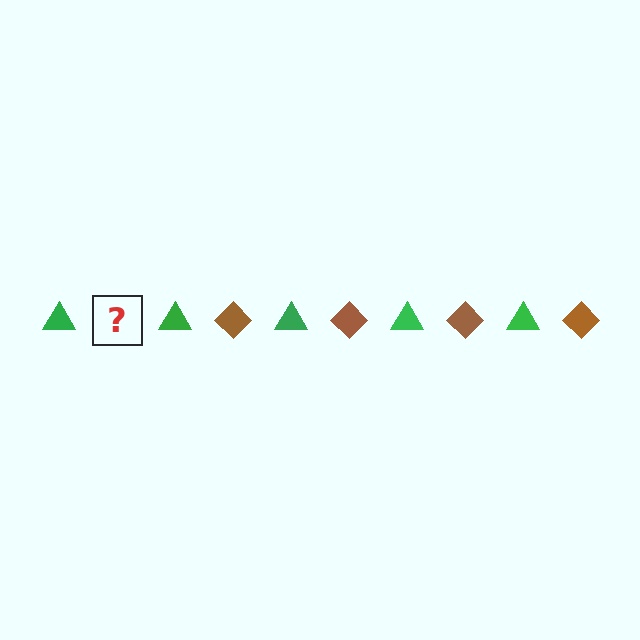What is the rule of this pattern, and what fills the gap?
The rule is that the pattern alternates between green triangle and brown diamond. The gap should be filled with a brown diamond.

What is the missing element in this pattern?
The missing element is a brown diamond.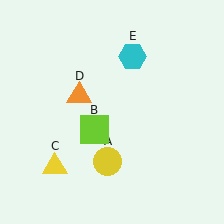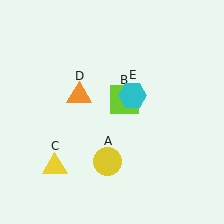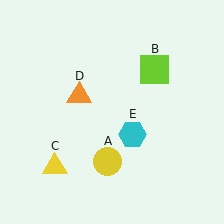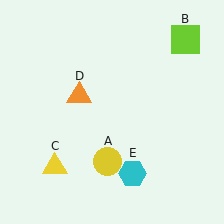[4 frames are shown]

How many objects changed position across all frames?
2 objects changed position: lime square (object B), cyan hexagon (object E).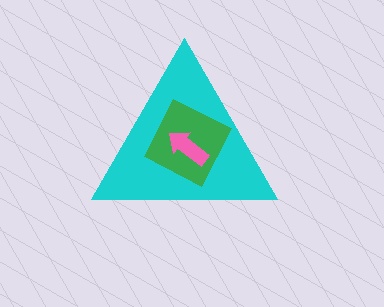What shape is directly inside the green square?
The pink arrow.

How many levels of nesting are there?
3.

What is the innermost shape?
The pink arrow.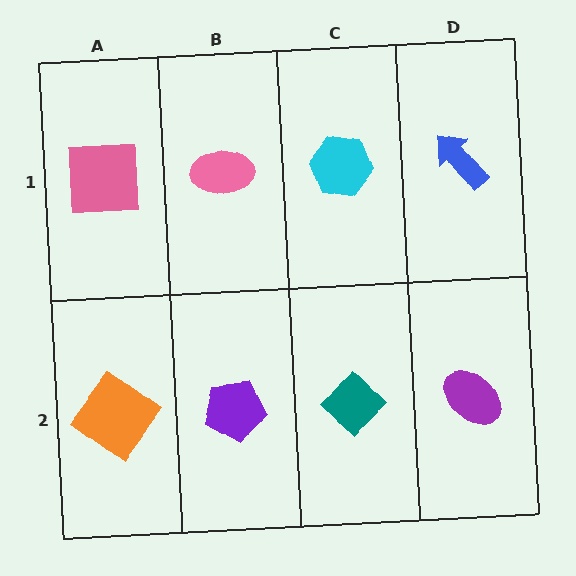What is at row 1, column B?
A pink ellipse.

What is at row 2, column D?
A purple ellipse.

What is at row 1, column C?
A cyan hexagon.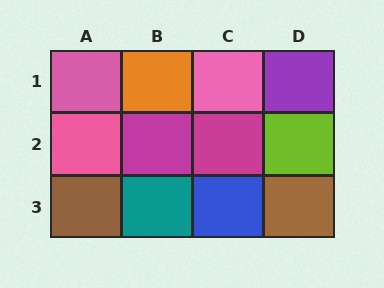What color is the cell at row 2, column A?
Pink.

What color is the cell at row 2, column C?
Magenta.